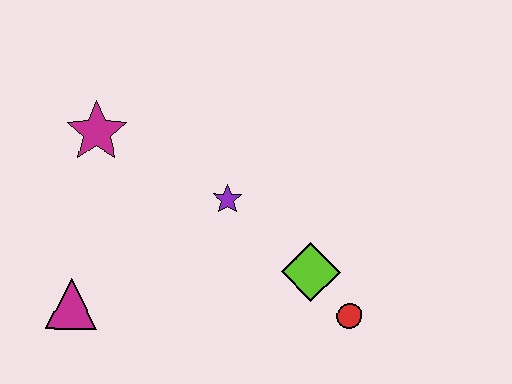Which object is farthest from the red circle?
The magenta star is farthest from the red circle.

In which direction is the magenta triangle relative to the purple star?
The magenta triangle is to the left of the purple star.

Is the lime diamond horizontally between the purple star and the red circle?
Yes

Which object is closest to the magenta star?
The purple star is closest to the magenta star.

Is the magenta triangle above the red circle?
Yes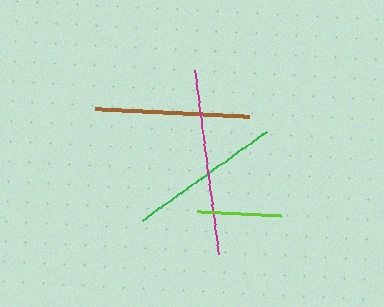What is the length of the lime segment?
The lime segment is approximately 84 pixels long.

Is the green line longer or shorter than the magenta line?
The magenta line is longer than the green line.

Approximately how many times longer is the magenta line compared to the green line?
The magenta line is approximately 1.2 times the length of the green line.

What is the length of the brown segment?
The brown segment is approximately 154 pixels long.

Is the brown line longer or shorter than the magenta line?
The magenta line is longer than the brown line.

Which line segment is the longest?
The magenta line is the longest at approximately 185 pixels.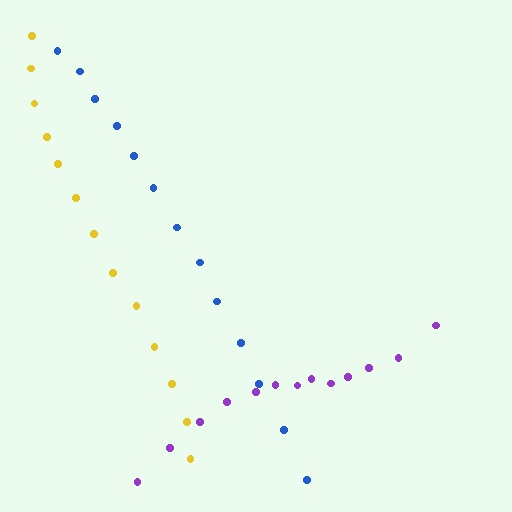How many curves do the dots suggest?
There are 3 distinct paths.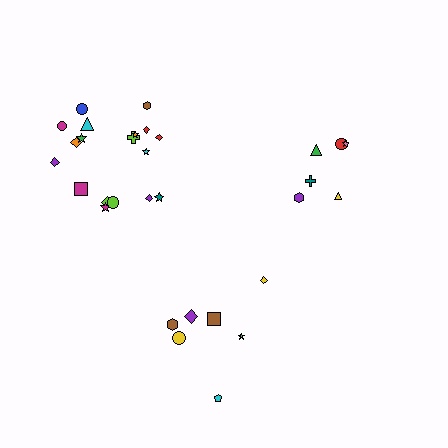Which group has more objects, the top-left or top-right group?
The top-left group.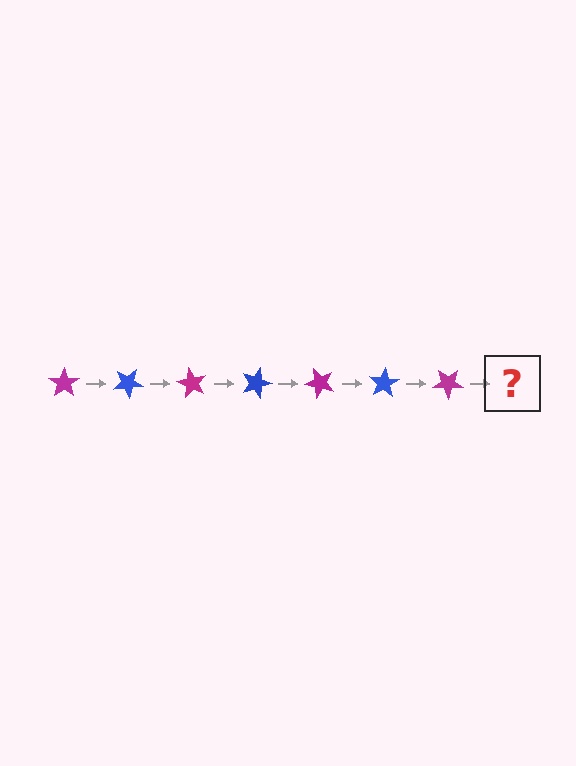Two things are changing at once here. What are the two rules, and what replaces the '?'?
The two rules are that it rotates 30 degrees each step and the color cycles through magenta and blue. The '?' should be a blue star, rotated 210 degrees from the start.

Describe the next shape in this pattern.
It should be a blue star, rotated 210 degrees from the start.